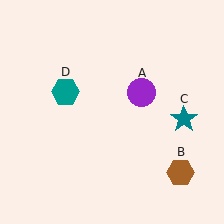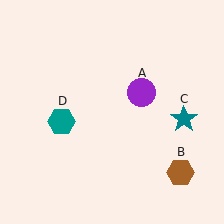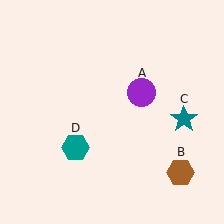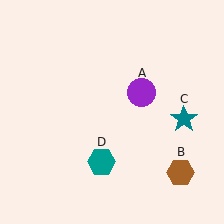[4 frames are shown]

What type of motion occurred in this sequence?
The teal hexagon (object D) rotated counterclockwise around the center of the scene.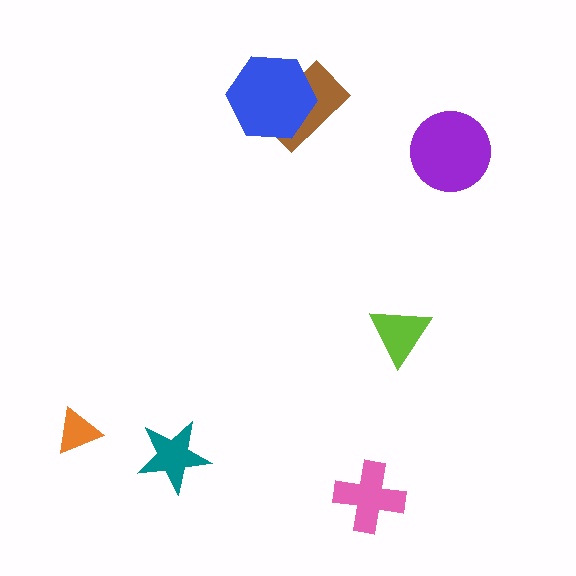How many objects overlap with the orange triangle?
0 objects overlap with the orange triangle.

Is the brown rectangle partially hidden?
Yes, it is partially covered by another shape.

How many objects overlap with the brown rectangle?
1 object overlaps with the brown rectangle.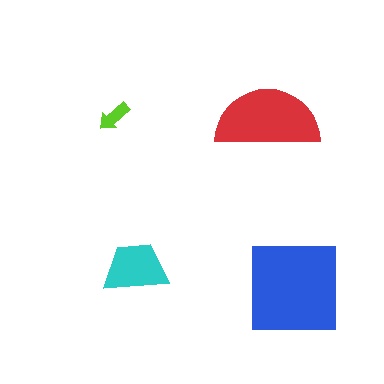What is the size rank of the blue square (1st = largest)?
1st.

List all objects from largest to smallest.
The blue square, the red semicircle, the cyan trapezoid, the lime arrow.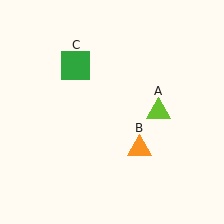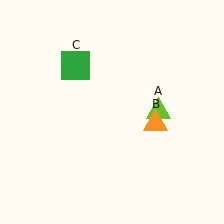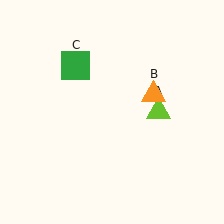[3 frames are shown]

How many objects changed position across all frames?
1 object changed position: orange triangle (object B).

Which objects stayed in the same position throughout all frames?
Lime triangle (object A) and green square (object C) remained stationary.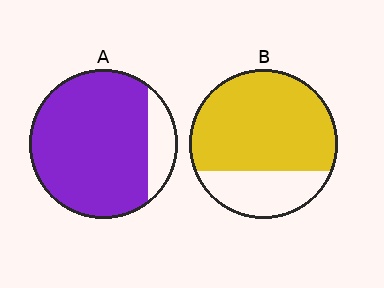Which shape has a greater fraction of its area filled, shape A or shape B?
Shape A.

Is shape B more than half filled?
Yes.